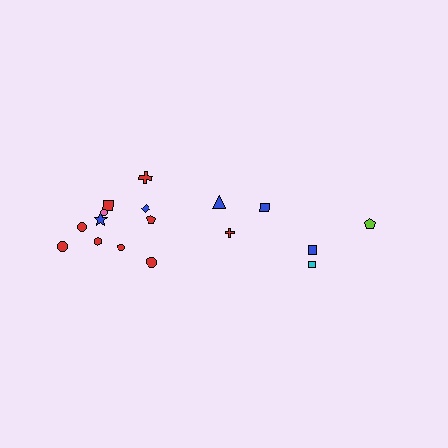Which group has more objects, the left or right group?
The left group.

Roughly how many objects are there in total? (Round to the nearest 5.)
Roughly 15 objects in total.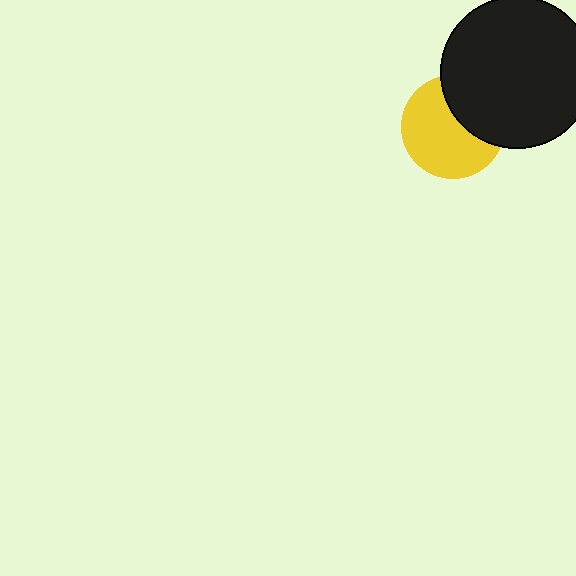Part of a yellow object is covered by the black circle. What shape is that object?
It is a circle.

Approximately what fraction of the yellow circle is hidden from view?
Roughly 34% of the yellow circle is hidden behind the black circle.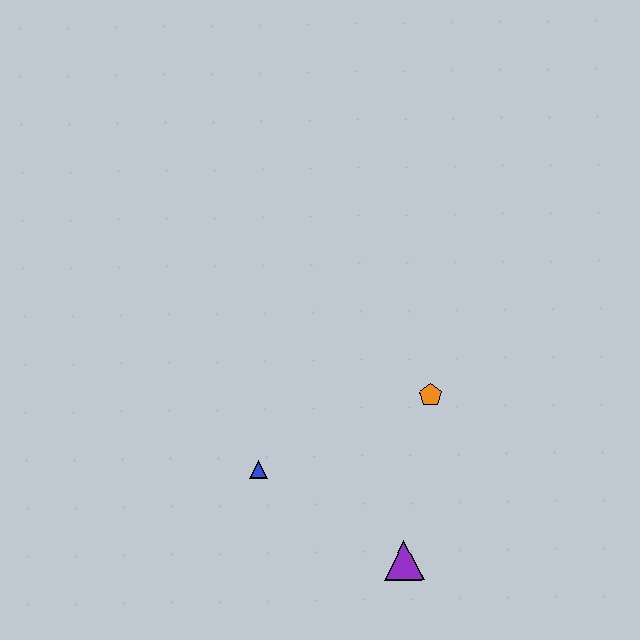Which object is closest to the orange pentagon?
The purple triangle is closest to the orange pentagon.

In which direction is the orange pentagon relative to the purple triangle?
The orange pentagon is above the purple triangle.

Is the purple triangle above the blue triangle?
No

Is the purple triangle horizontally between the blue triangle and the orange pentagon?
Yes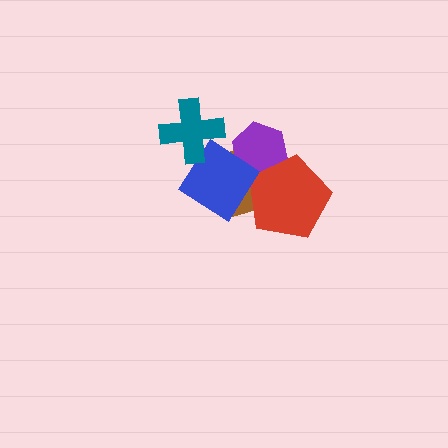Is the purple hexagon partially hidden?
Yes, it is partially covered by another shape.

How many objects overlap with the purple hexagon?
3 objects overlap with the purple hexagon.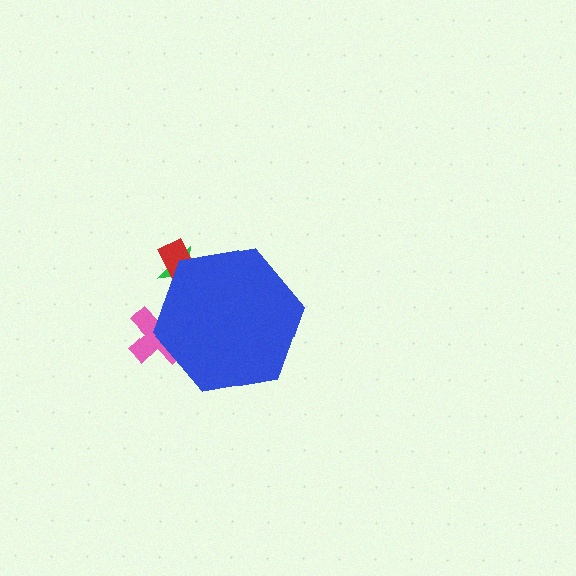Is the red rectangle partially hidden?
Yes, the red rectangle is partially hidden behind the blue hexagon.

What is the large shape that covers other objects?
A blue hexagon.